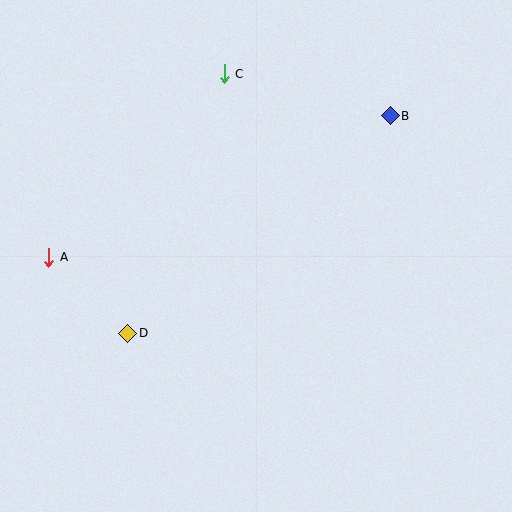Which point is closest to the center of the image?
Point D at (128, 333) is closest to the center.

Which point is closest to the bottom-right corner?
Point B is closest to the bottom-right corner.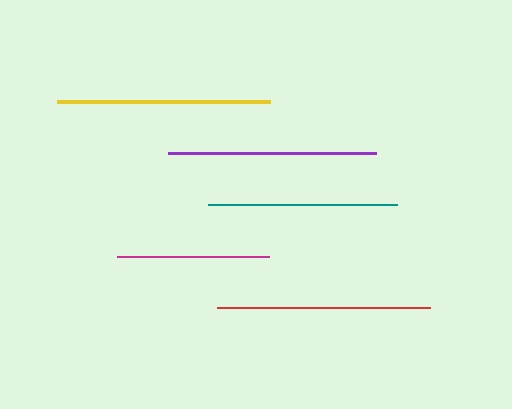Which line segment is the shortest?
The magenta line is the shortest at approximately 152 pixels.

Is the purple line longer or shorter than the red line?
The red line is longer than the purple line.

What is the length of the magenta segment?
The magenta segment is approximately 152 pixels long.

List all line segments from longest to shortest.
From longest to shortest: yellow, red, purple, teal, magenta.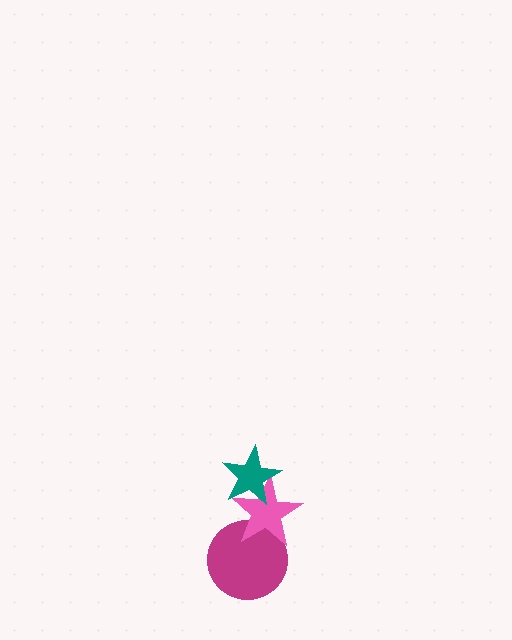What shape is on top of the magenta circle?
The pink star is on top of the magenta circle.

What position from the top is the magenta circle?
The magenta circle is 3rd from the top.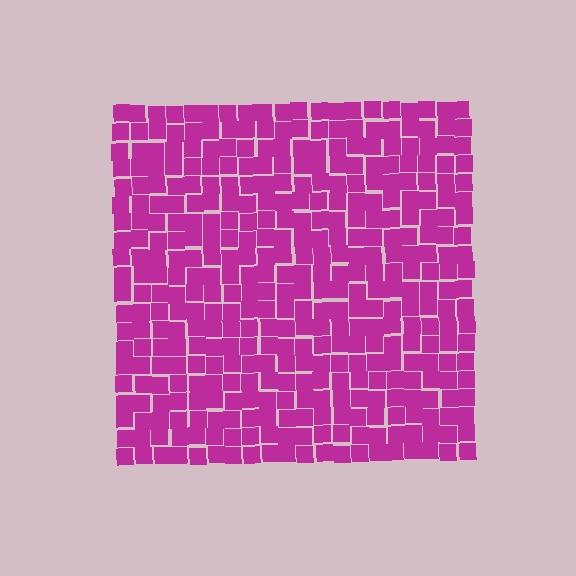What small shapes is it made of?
It is made of small squares.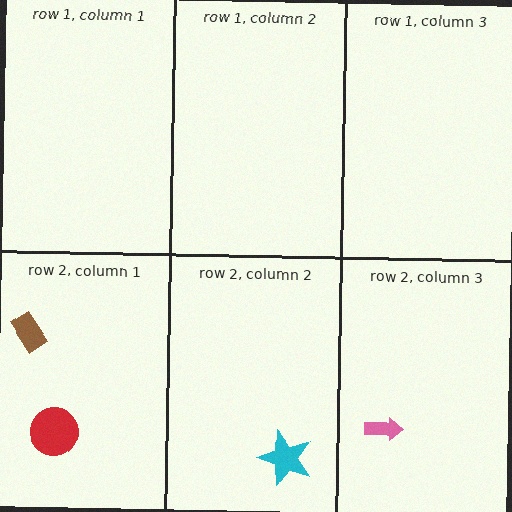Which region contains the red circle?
The row 2, column 1 region.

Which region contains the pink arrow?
The row 2, column 3 region.